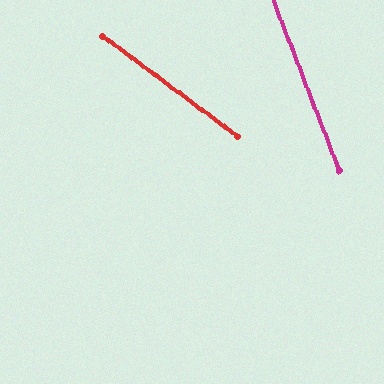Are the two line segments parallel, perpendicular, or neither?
Neither parallel nor perpendicular — they differ by about 32°.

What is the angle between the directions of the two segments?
Approximately 32 degrees.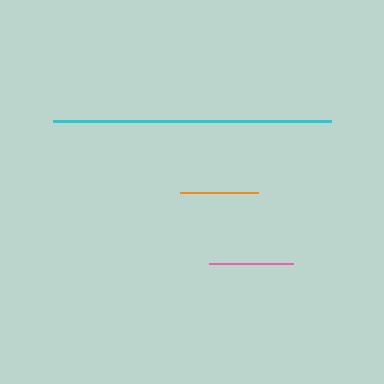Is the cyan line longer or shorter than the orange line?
The cyan line is longer than the orange line.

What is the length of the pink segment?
The pink segment is approximately 84 pixels long.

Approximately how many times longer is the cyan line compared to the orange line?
The cyan line is approximately 3.6 times the length of the orange line.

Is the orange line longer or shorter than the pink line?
The pink line is longer than the orange line.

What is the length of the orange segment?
The orange segment is approximately 78 pixels long.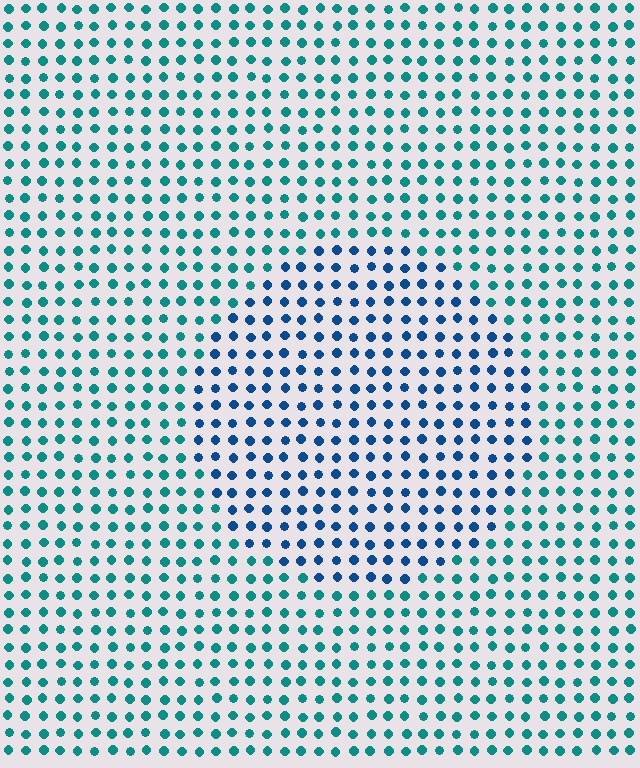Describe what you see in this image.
The image is filled with small teal elements in a uniform arrangement. A circle-shaped region is visible where the elements are tinted to a slightly different hue, forming a subtle color boundary.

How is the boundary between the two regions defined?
The boundary is defined purely by a slight shift in hue (about 35 degrees). Spacing, size, and orientation are identical on both sides.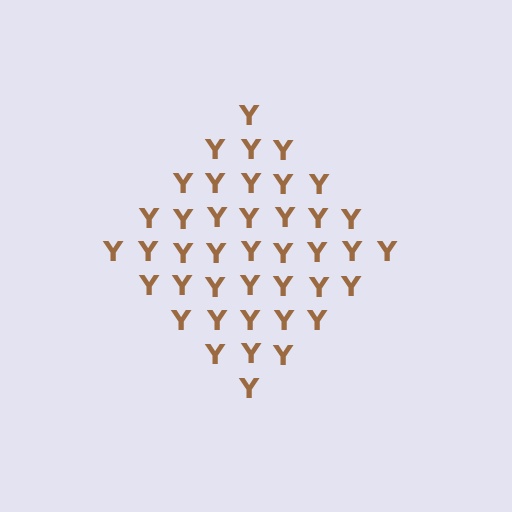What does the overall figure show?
The overall figure shows a diamond.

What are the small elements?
The small elements are letter Y's.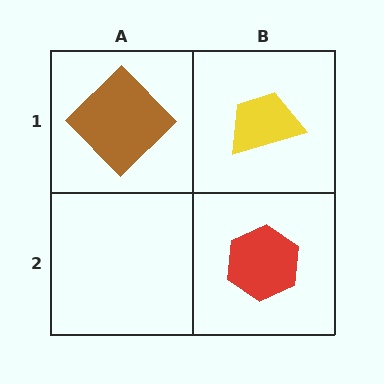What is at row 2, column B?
A red hexagon.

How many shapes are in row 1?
2 shapes.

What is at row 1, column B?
A yellow trapezoid.